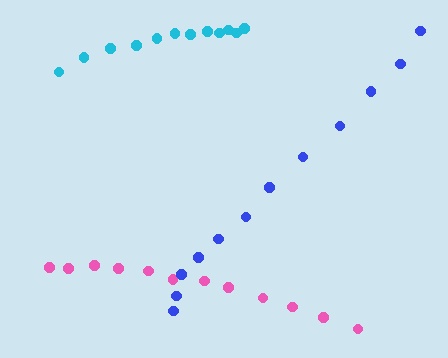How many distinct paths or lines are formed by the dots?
There are 3 distinct paths.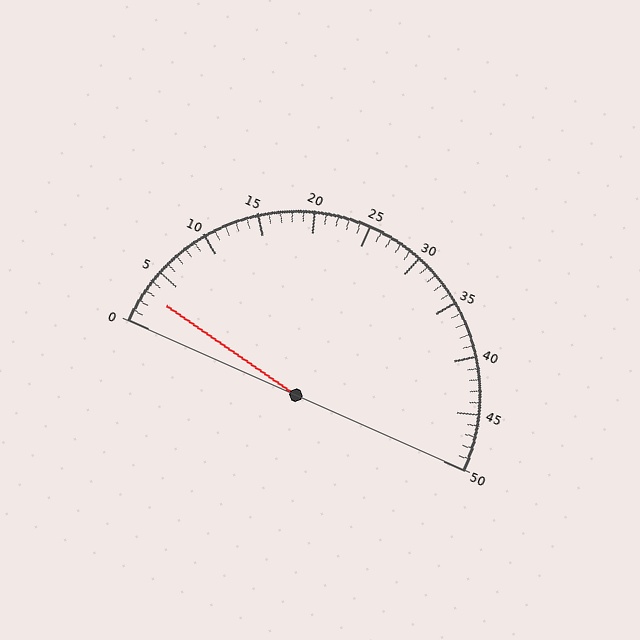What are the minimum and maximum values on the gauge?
The gauge ranges from 0 to 50.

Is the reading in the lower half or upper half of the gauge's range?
The reading is in the lower half of the range (0 to 50).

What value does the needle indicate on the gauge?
The needle indicates approximately 3.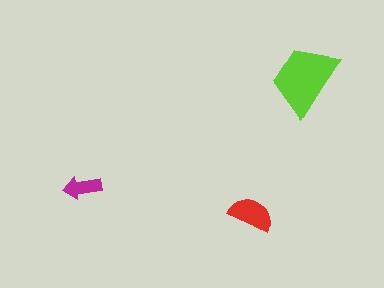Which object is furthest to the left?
The magenta arrow is leftmost.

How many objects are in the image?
There are 3 objects in the image.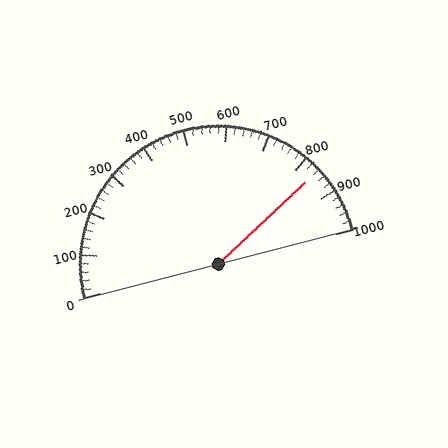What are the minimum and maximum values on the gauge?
The gauge ranges from 0 to 1000.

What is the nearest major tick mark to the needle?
The nearest major tick mark is 800.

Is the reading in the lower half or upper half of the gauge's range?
The reading is in the upper half of the range (0 to 1000).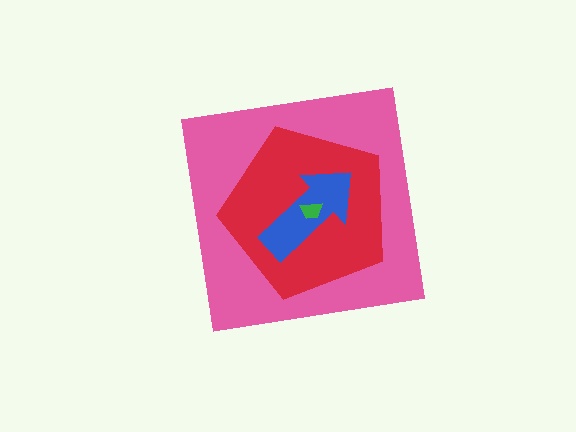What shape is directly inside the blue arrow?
The green trapezoid.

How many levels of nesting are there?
4.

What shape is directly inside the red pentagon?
The blue arrow.